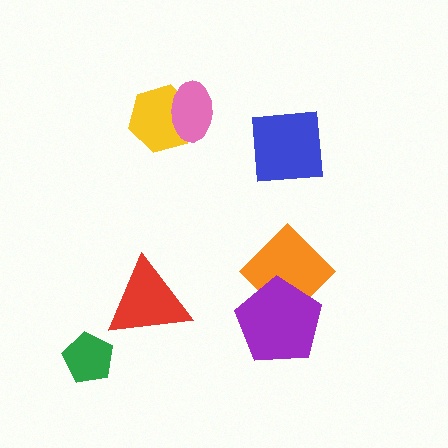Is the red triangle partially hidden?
No, no other shape covers it.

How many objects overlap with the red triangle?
0 objects overlap with the red triangle.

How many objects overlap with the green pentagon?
0 objects overlap with the green pentagon.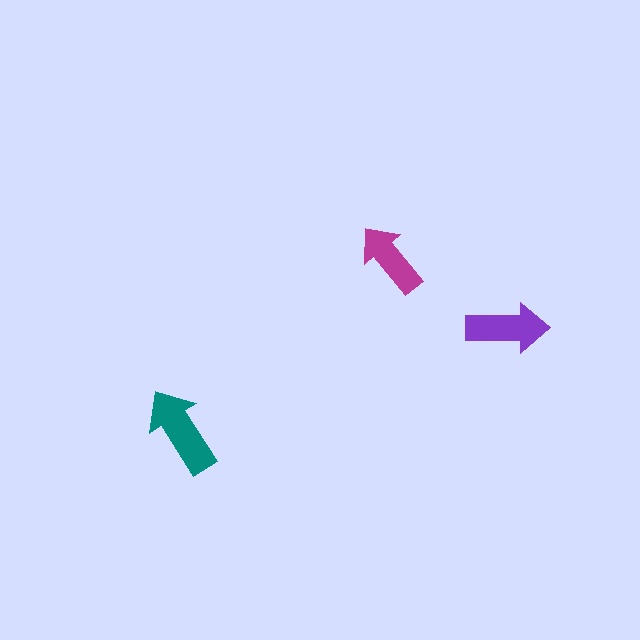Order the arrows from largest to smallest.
the teal one, the purple one, the magenta one.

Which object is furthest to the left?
The teal arrow is leftmost.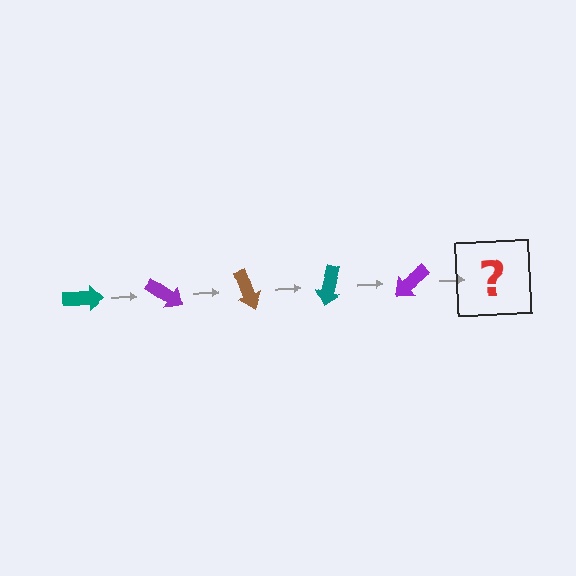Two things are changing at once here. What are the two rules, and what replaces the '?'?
The two rules are that it rotates 35 degrees each step and the color cycles through teal, purple, and brown. The '?' should be a brown arrow, rotated 175 degrees from the start.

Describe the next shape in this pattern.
It should be a brown arrow, rotated 175 degrees from the start.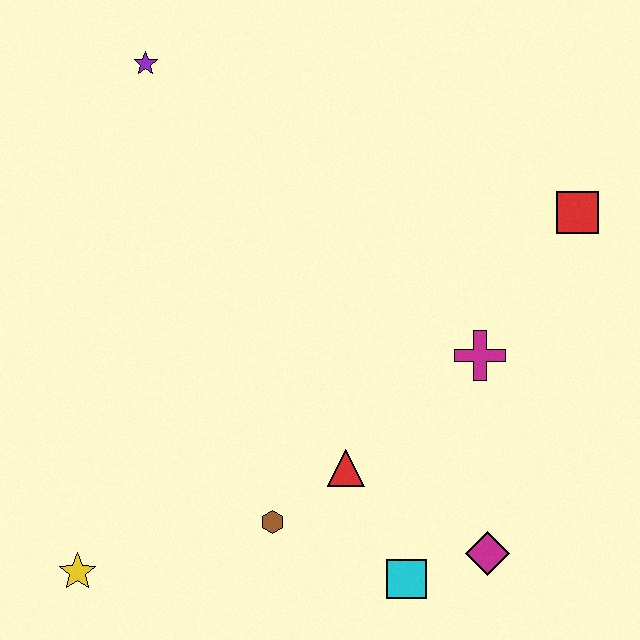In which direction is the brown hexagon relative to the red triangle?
The brown hexagon is to the left of the red triangle.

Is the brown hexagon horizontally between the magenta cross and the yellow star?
Yes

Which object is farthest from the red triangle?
The purple star is farthest from the red triangle.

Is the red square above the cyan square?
Yes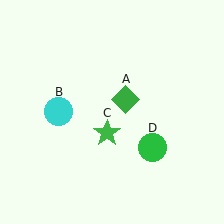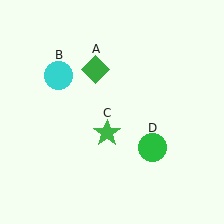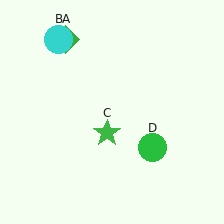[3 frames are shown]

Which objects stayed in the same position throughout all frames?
Green star (object C) and green circle (object D) remained stationary.